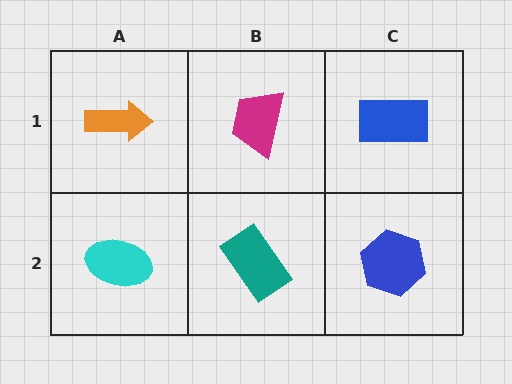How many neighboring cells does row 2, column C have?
2.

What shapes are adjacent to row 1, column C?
A blue hexagon (row 2, column C), a magenta trapezoid (row 1, column B).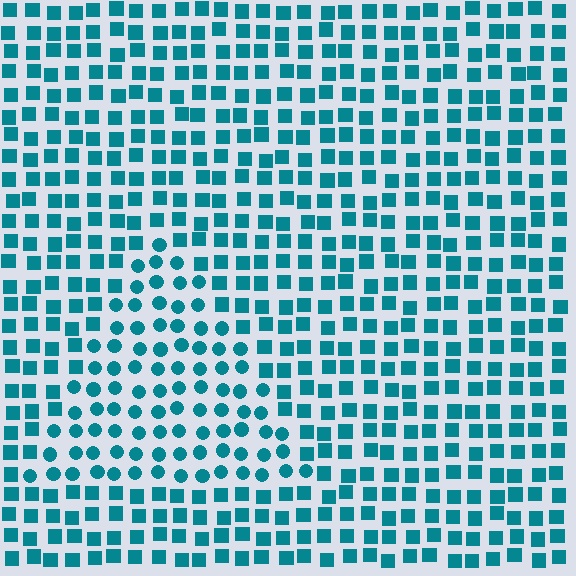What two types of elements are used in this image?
The image uses circles inside the triangle region and squares outside it.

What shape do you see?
I see a triangle.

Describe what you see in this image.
The image is filled with small teal elements arranged in a uniform grid. A triangle-shaped region contains circles, while the surrounding area contains squares. The boundary is defined purely by the change in element shape.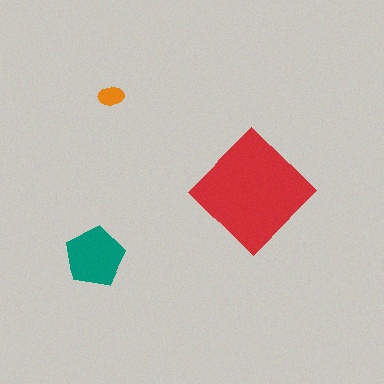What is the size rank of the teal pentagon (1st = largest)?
2nd.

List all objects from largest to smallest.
The red diamond, the teal pentagon, the orange ellipse.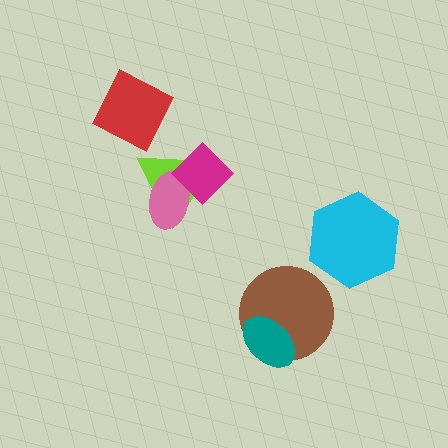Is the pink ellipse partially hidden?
Yes, it is partially covered by another shape.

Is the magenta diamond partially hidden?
No, no other shape covers it.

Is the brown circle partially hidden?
Yes, it is partially covered by another shape.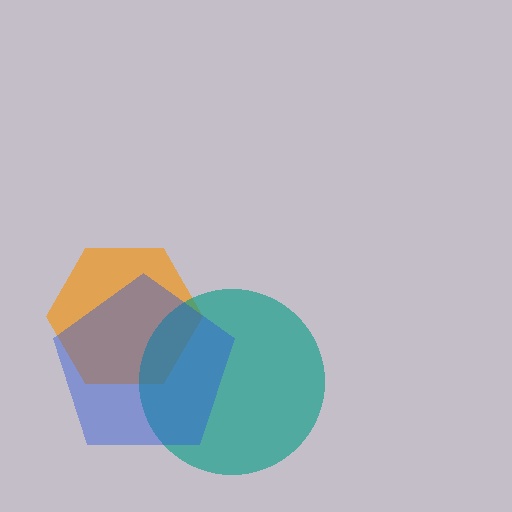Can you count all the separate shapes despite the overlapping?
Yes, there are 3 separate shapes.